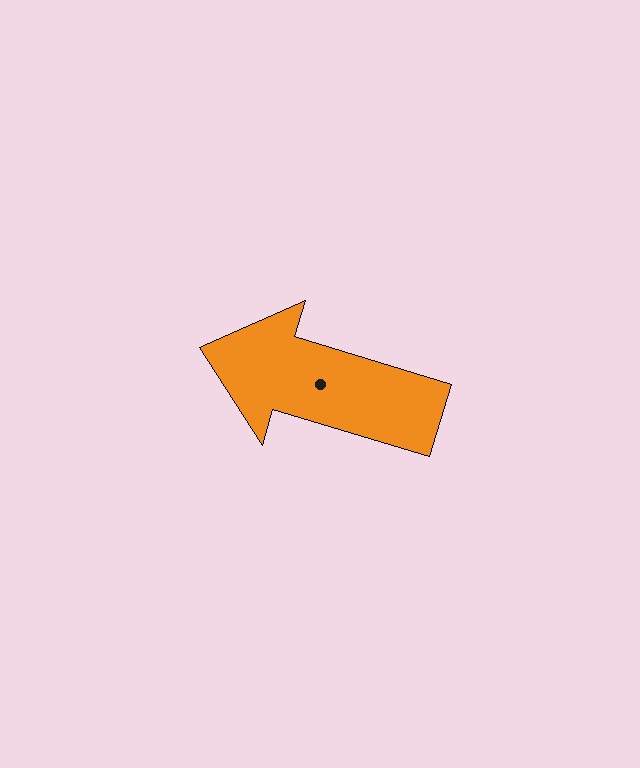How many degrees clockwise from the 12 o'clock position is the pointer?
Approximately 287 degrees.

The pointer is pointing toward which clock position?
Roughly 10 o'clock.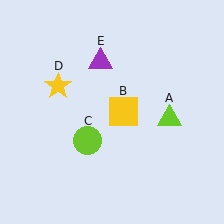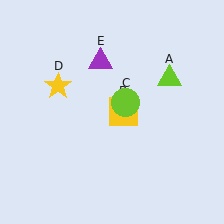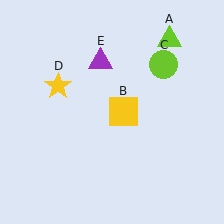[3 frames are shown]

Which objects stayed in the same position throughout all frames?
Yellow square (object B) and yellow star (object D) and purple triangle (object E) remained stationary.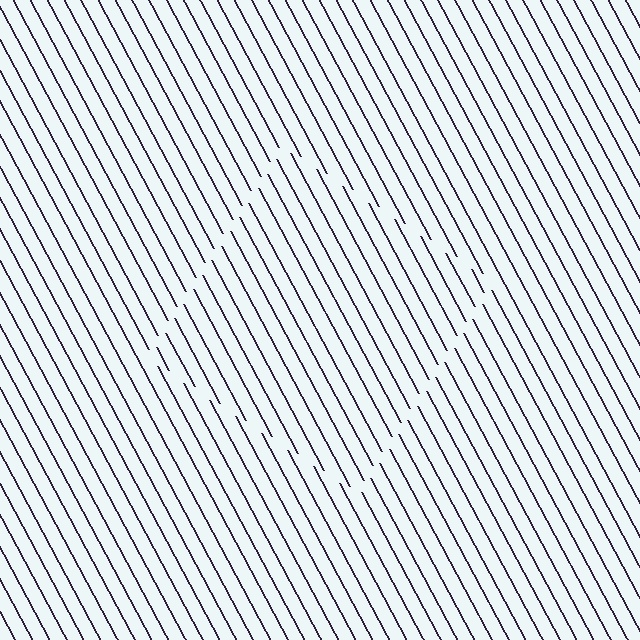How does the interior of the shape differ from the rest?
The interior of the shape contains the same grating, shifted by half a period — the contour is defined by the phase discontinuity where line-ends from the inner and outer gratings abut.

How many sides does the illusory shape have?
4 sides — the line-ends trace a square.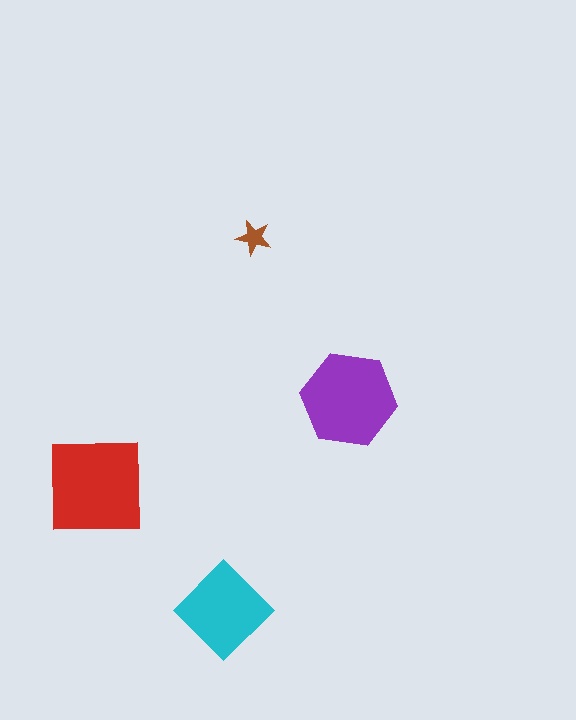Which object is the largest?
The red square.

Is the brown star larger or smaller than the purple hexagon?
Smaller.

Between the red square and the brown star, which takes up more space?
The red square.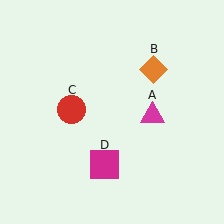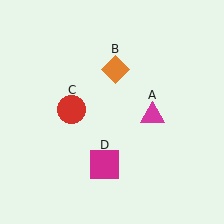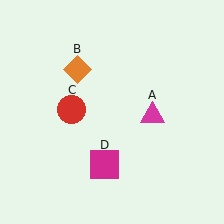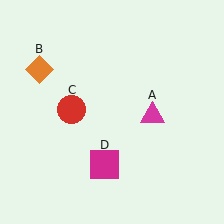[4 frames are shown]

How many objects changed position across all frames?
1 object changed position: orange diamond (object B).